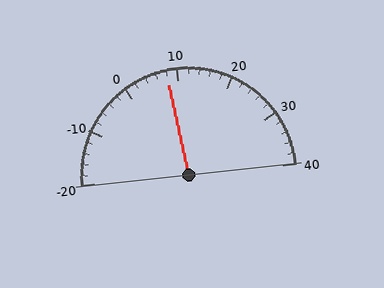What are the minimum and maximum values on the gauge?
The gauge ranges from -20 to 40.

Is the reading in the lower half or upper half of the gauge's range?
The reading is in the lower half of the range (-20 to 40).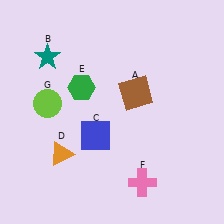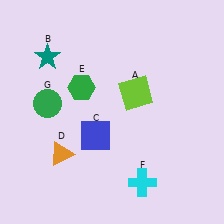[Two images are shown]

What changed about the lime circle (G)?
In Image 1, G is lime. In Image 2, it changed to green.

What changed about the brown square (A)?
In Image 1, A is brown. In Image 2, it changed to lime.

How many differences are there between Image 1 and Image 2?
There are 3 differences between the two images.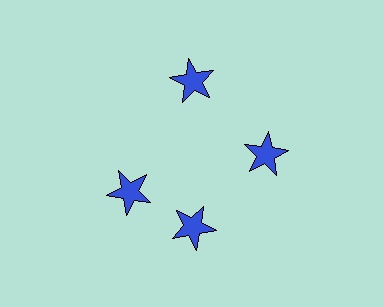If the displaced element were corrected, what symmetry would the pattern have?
It would have 4-fold rotational symmetry — the pattern would map onto itself every 90 degrees.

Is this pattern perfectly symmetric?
No. The 4 blue stars are arranged in a ring, but one element near the 9 o'clock position is rotated out of alignment along the ring, breaking the 4-fold rotational symmetry.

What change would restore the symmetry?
The symmetry would be restored by rotating it back into even spacing with its neighbors so that all 4 stars sit at equal angles and equal distance from the center.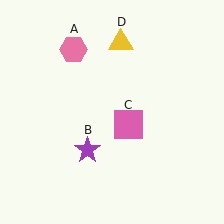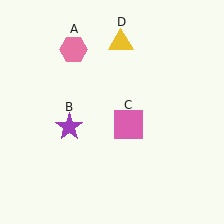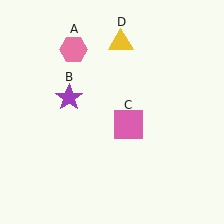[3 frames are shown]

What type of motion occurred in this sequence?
The purple star (object B) rotated clockwise around the center of the scene.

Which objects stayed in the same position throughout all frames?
Pink hexagon (object A) and pink square (object C) and yellow triangle (object D) remained stationary.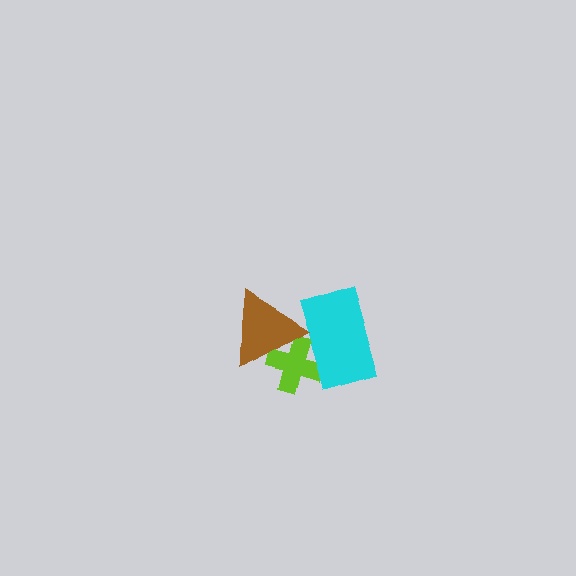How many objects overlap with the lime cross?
2 objects overlap with the lime cross.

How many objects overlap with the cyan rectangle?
2 objects overlap with the cyan rectangle.